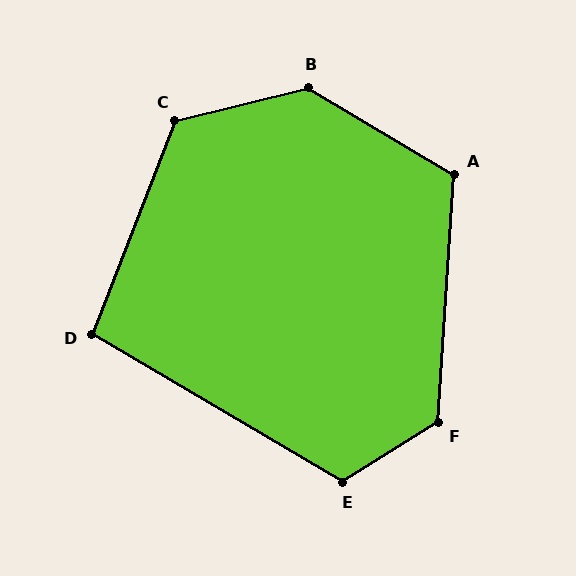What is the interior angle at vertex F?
Approximately 126 degrees (obtuse).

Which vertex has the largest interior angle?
B, at approximately 135 degrees.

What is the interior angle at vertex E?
Approximately 117 degrees (obtuse).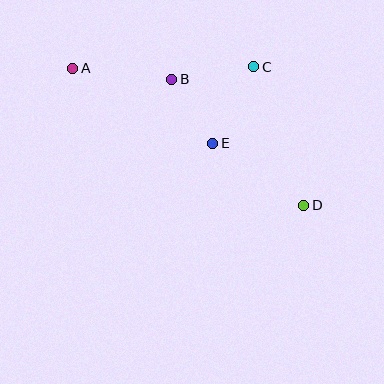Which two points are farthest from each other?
Points A and D are farthest from each other.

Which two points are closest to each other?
Points B and E are closest to each other.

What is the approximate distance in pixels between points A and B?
The distance between A and B is approximately 100 pixels.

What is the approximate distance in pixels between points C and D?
The distance between C and D is approximately 147 pixels.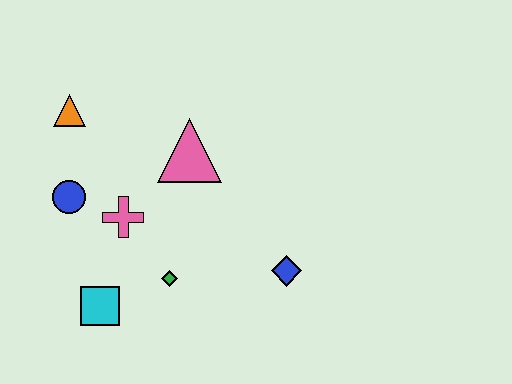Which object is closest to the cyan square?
The green diamond is closest to the cyan square.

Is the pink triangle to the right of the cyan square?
Yes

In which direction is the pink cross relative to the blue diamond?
The pink cross is to the left of the blue diamond.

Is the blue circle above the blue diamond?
Yes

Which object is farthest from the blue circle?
The blue diamond is farthest from the blue circle.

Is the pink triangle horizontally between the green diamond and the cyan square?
No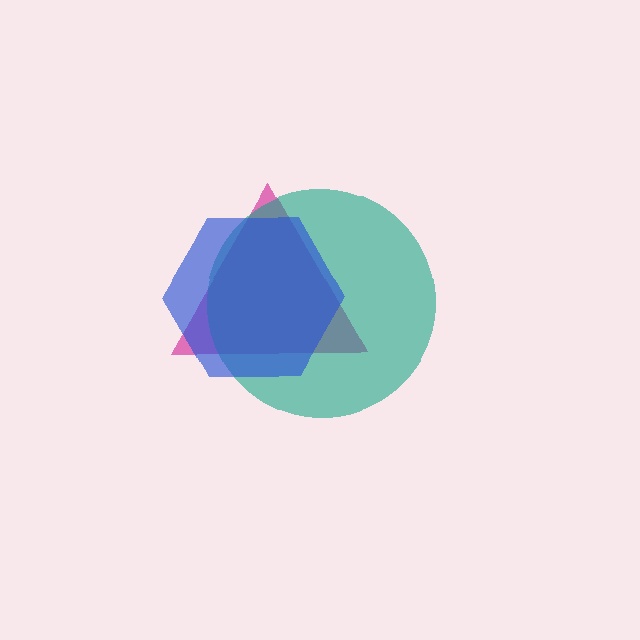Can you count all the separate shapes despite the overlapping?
Yes, there are 3 separate shapes.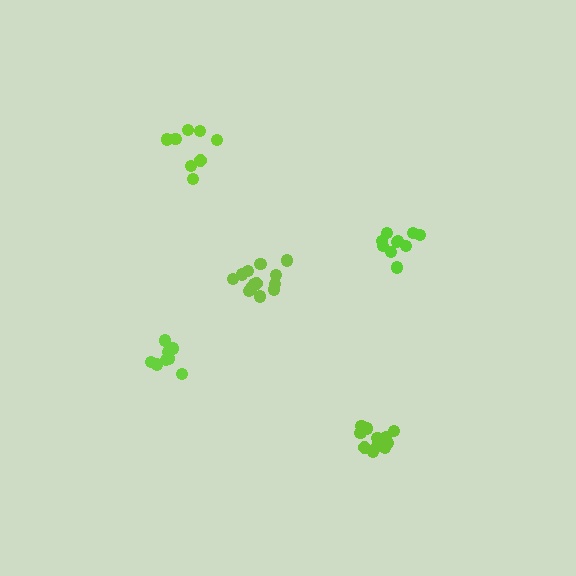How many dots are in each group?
Group 1: 13 dots, Group 2: 8 dots, Group 3: 13 dots, Group 4: 10 dots, Group 5: 8 dots (52 total).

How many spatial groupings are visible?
There are 5 spatial groupings.